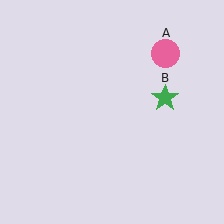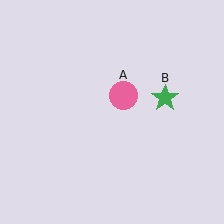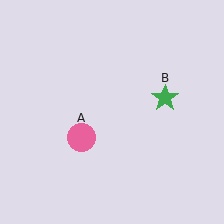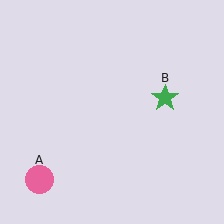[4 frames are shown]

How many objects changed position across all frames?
1 object changed position: pink circle (object A).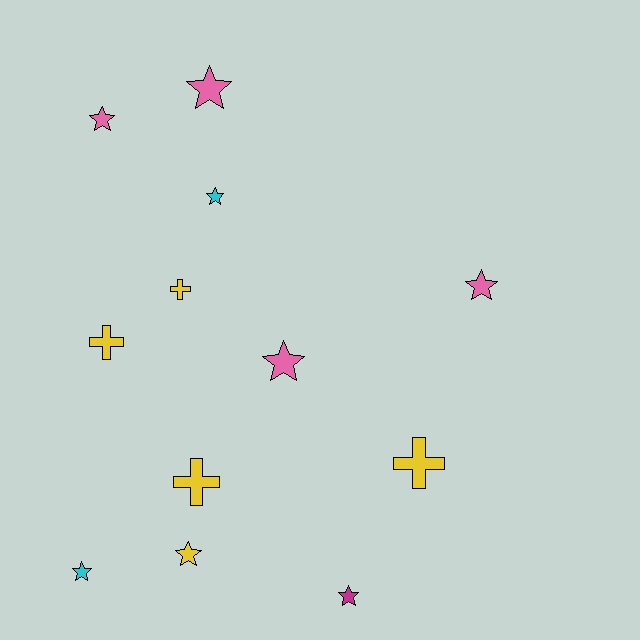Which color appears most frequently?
Yellow, with 5 objects.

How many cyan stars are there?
There are 2 cyan stars.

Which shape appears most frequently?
Star, with 8 objects.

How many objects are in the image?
There are 12 objects.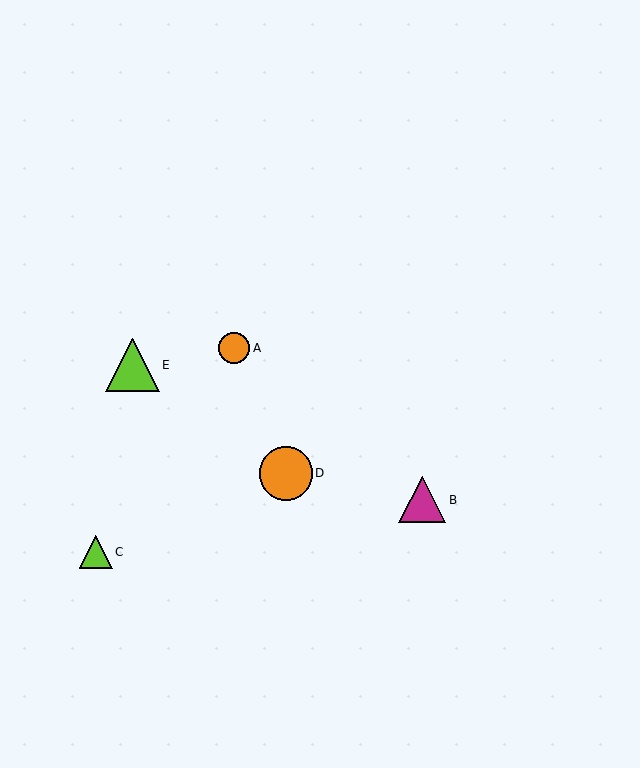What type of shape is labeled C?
Shape C is a lime triangle.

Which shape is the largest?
The lime triangle (labeled E) is the largest.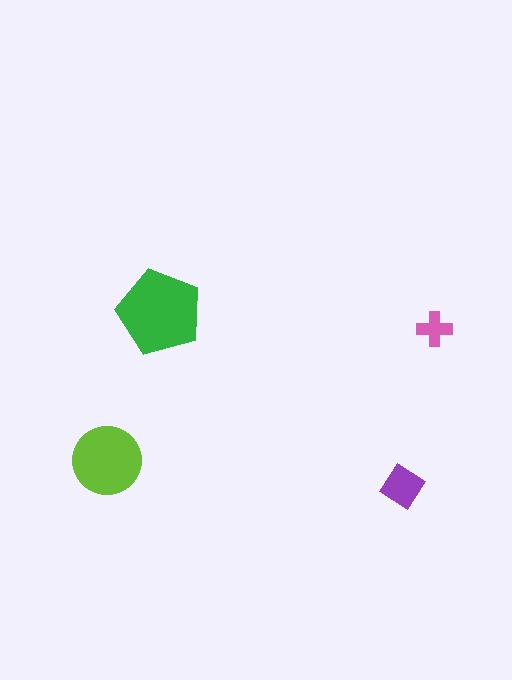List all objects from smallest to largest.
The pink cross, the purple diamond, the lime circle, the green pentagon.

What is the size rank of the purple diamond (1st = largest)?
3rd.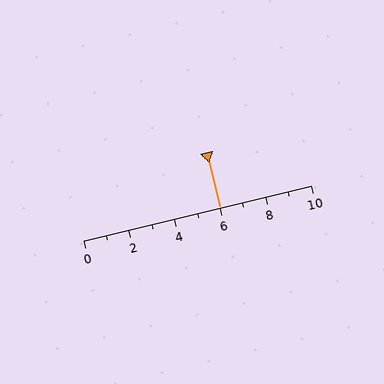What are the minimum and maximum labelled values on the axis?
The axis runs from 0 to 10.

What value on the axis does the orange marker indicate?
The marker indicates approximately 6.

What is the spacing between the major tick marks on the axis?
The major ticks are spaced 2 apart.